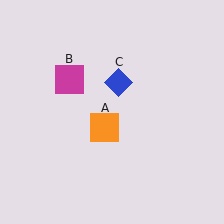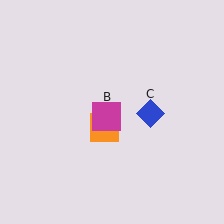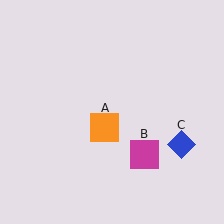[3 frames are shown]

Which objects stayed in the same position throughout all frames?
Orange square (object A) remained stationary.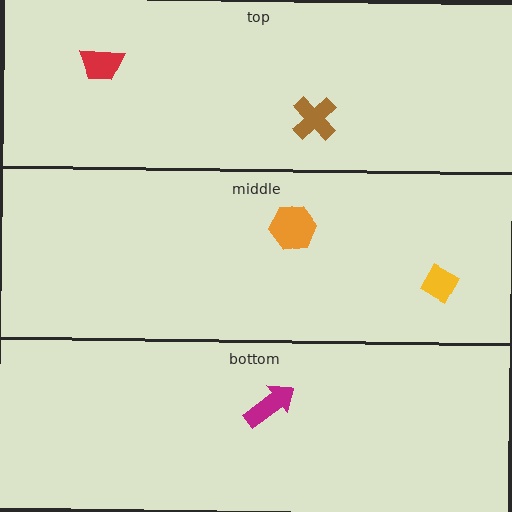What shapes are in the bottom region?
The magenta arrow.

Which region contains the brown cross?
The top region.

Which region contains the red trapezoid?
The top region.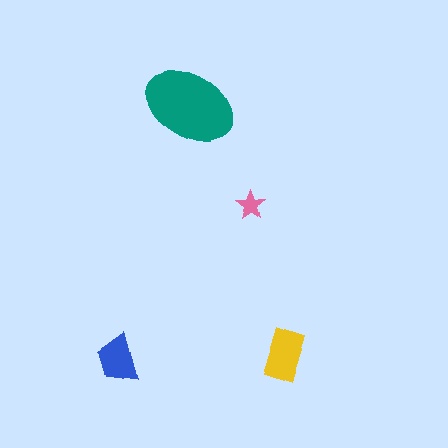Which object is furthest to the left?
The blue trapezoid is leftmost.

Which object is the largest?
The teal ellipse.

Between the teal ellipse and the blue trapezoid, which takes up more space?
The teal ellipse.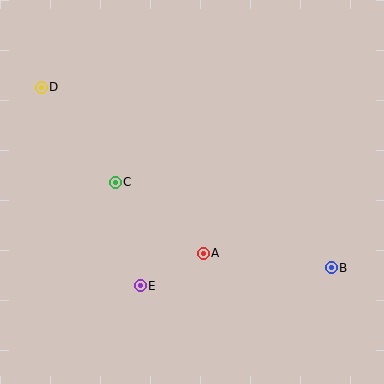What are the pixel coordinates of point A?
Point A is at (203, 253).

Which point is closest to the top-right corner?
Point B is closest to the top-right corner.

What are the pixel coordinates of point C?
Point C is at (115, 182).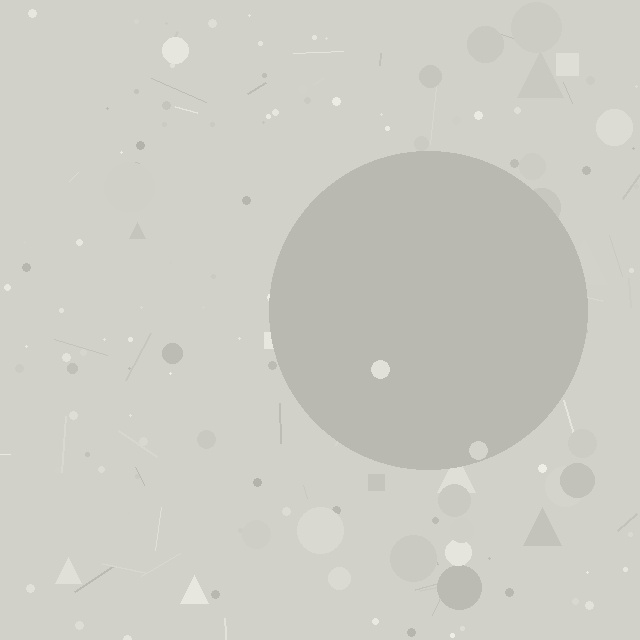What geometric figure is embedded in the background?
A circle is embedded in the background.